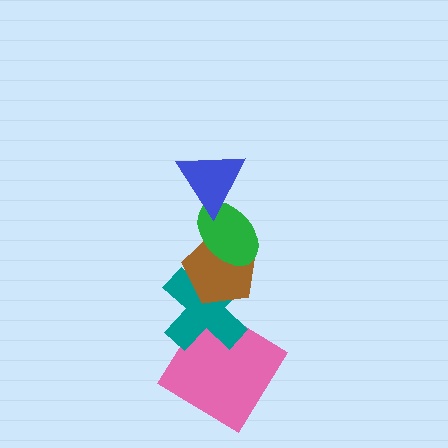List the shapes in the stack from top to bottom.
From top to bottom: the blue triangle, the green ellipse, the brown pentagon, the teal cross, the pink diamond.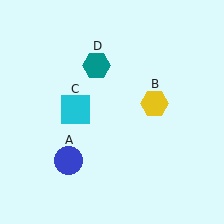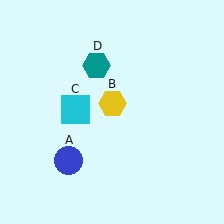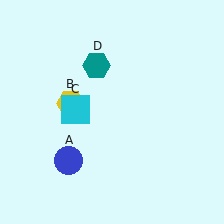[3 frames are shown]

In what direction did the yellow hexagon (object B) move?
The yellow hexagon (object B) moved left.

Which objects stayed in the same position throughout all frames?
Blue circle (object A) and cyan square (object C) and teal hexagon (object D) remained stationary.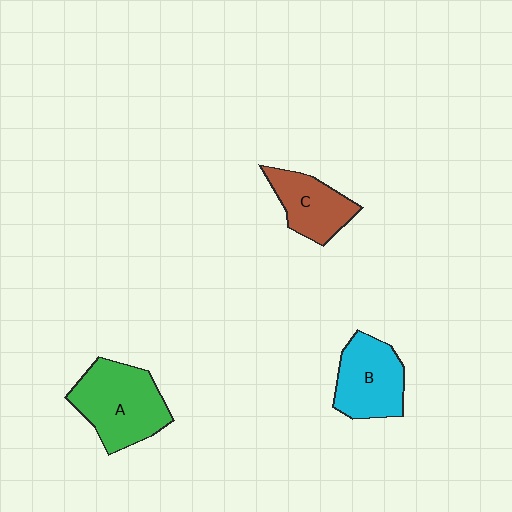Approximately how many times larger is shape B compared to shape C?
Approximately 1.2 times.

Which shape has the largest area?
Shape A (green).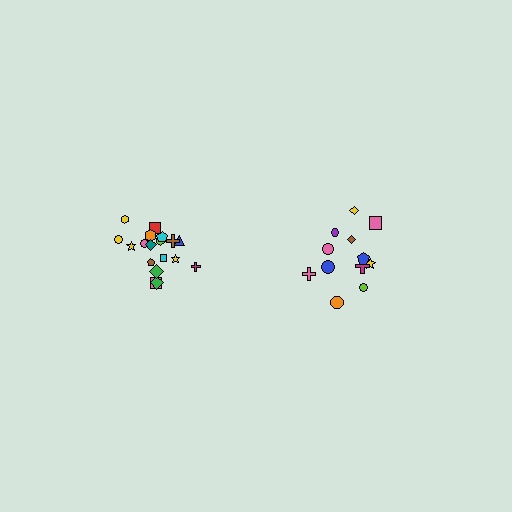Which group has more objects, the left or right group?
The left group.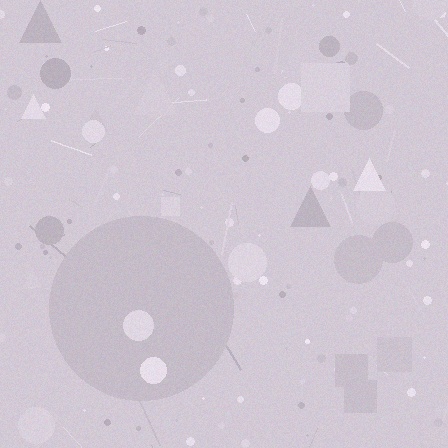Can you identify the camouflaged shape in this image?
The camouflaged shape is a circle.